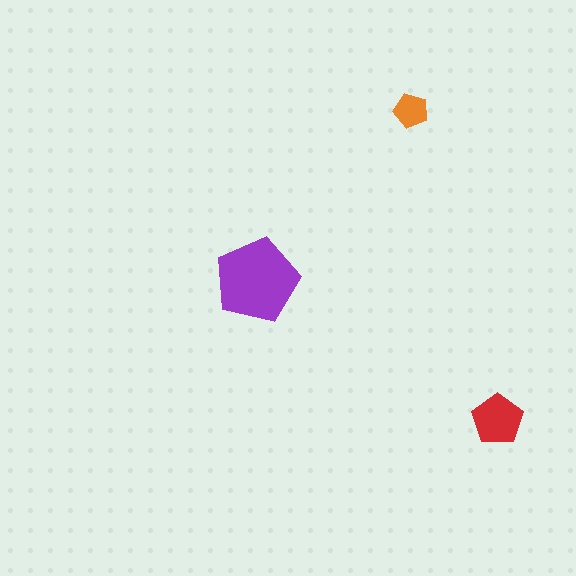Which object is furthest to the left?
The purple pentagon is leftmost.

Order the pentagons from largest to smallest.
the purple one, the red one, the orange one.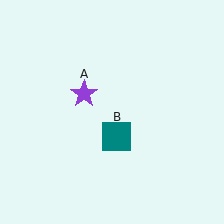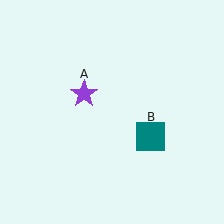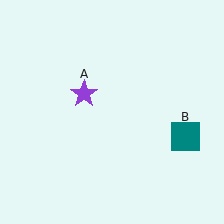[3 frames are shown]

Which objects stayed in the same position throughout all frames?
Purple star (object A) remained stationary.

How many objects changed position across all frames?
1 object changed position: teal square (object B).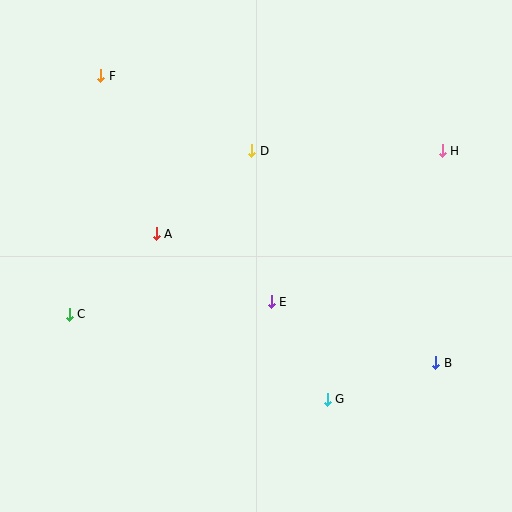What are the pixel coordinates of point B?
Point B is at (436, 363).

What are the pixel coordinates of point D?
Point D is at (252, 151).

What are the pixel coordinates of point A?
Point A is at (156, 234).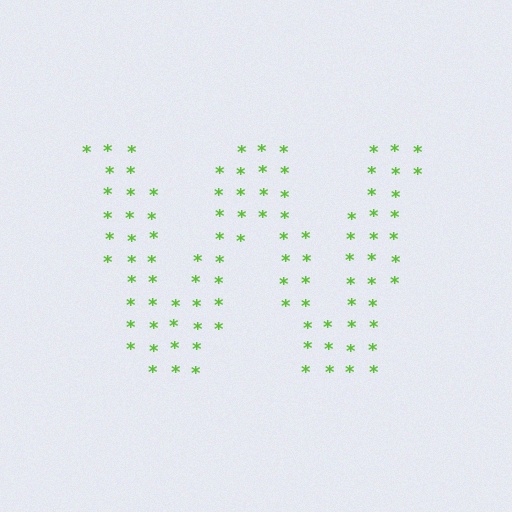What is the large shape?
The large shape is the letter W.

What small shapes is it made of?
It is made of small asterisks.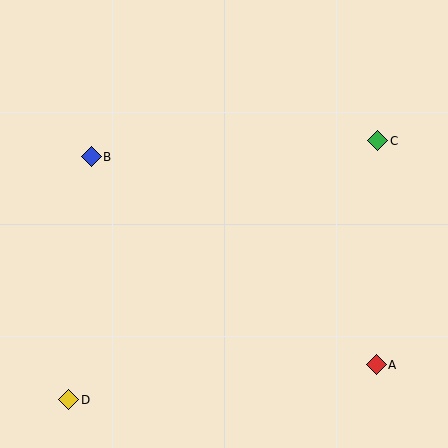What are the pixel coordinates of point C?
Point C is at (378, 141).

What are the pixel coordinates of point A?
Point A is at (376, 365).